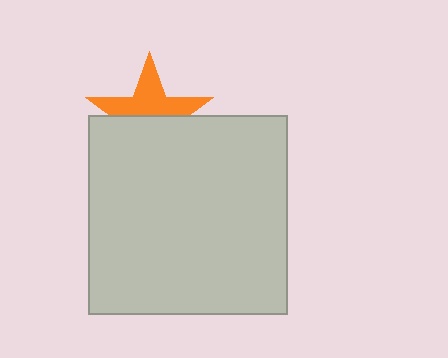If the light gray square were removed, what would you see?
You would see the complete orange star.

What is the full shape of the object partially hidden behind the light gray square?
The partially hidden object is an orange star.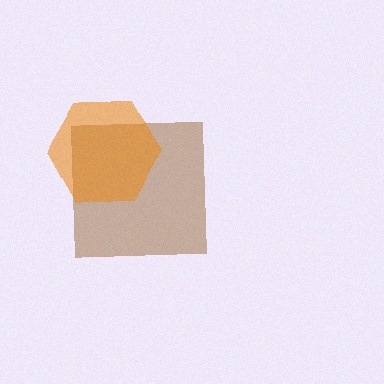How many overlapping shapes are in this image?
There are 2 overlapping shapes in the image.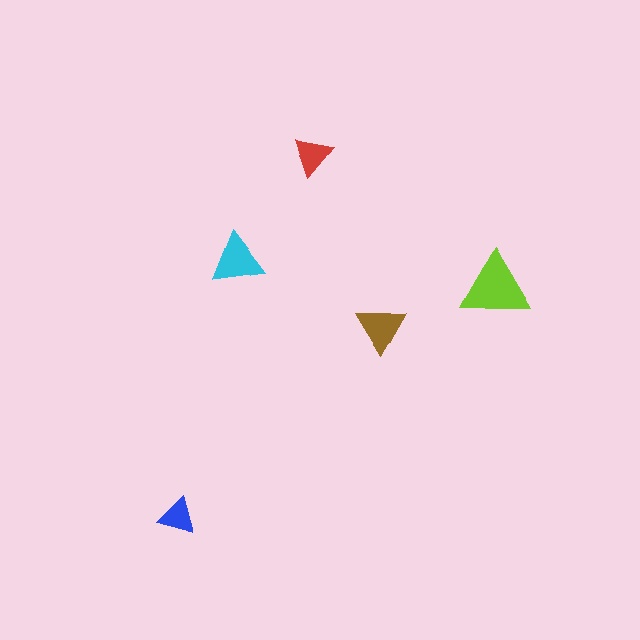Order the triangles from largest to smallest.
the lime one, the cyan one, the brown one, the red one, the blue one.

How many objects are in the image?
There are 5 objects in the image.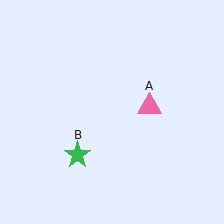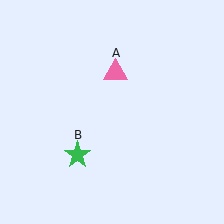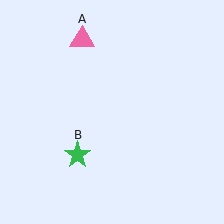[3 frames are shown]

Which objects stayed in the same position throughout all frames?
Green star (object B) remained stationary.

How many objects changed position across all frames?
1 object changed position: pink triangle (object A).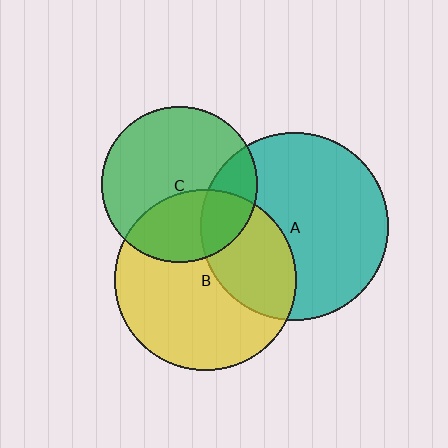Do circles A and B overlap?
Yes.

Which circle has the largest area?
Circle A (teal).